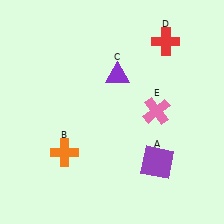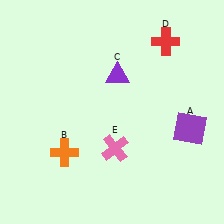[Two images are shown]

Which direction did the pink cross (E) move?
The pink cross (E) moved left.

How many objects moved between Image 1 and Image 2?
2 objects moved between the two images.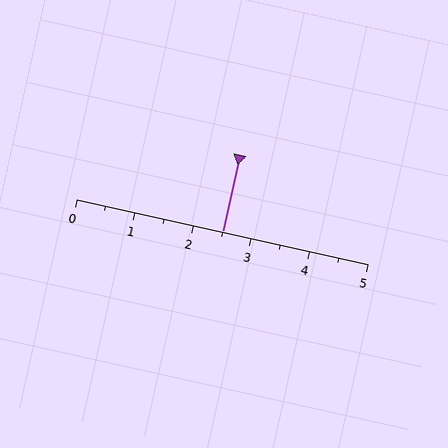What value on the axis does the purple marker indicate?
The marker indicates approximately 2.5.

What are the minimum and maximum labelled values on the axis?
The axis runs from 0 to 5.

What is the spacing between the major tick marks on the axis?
The major ticks are spaced 1 apart.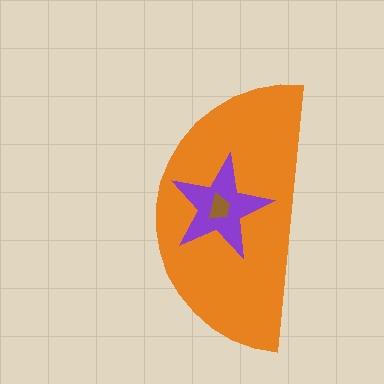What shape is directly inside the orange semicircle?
The purple star.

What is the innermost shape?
The brown trapezoid.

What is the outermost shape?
The orange semicircle.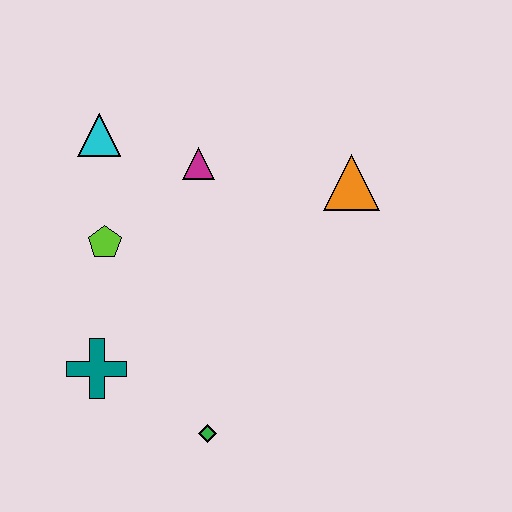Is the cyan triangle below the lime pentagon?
No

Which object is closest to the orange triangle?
The magenta triangle is closest to the orange triangle.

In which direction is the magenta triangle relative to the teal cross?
The magenta triangle is above the teal cross.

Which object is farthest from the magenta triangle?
The green diamond is farthest from the magenta triangle.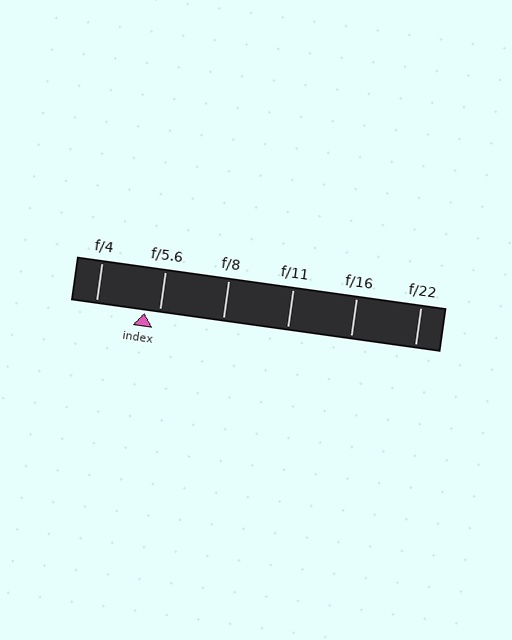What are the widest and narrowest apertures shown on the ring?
The widest aperture shown is f/4 and the narrowest is f/22.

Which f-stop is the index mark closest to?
The index mark is closest to f/5.6.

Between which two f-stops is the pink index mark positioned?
The index mark is between f/4 and f/5.6.